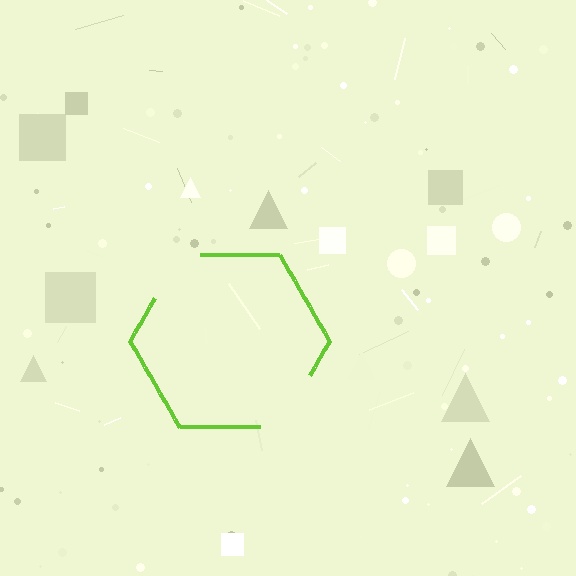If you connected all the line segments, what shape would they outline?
They would outline a hexagon.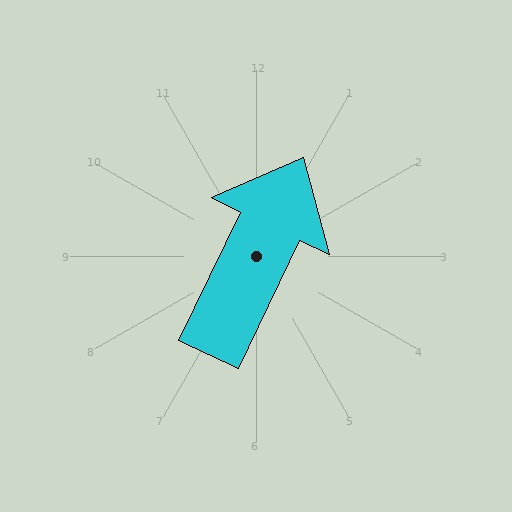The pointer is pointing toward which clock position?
Roughly 1 o'clock.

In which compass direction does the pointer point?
Northeast.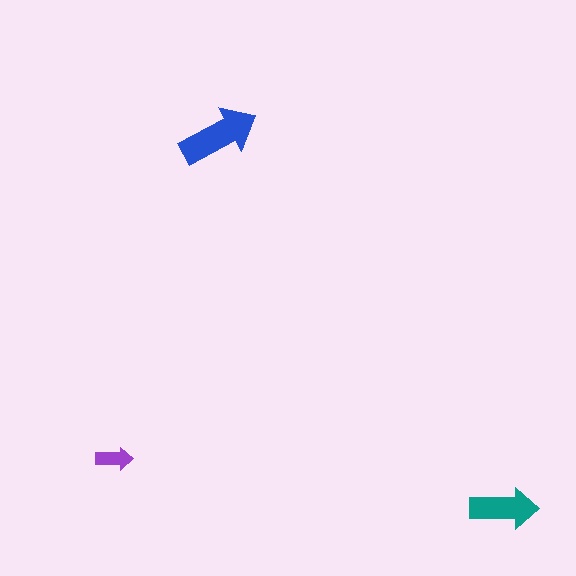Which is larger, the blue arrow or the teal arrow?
The blue one.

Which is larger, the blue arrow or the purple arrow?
The blue one.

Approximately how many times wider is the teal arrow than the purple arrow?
About 2 times wider.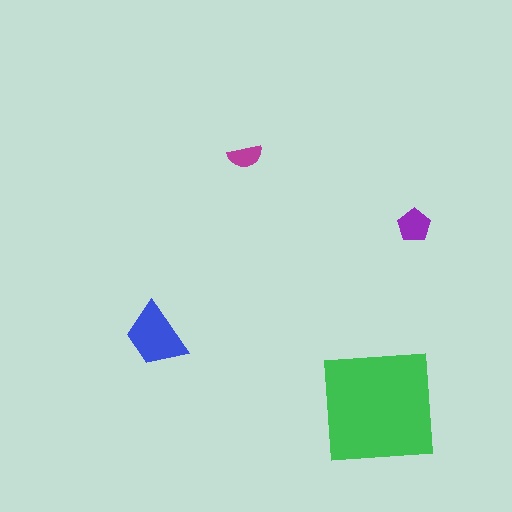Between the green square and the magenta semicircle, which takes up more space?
The green square.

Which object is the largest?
The green square.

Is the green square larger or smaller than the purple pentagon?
Larger.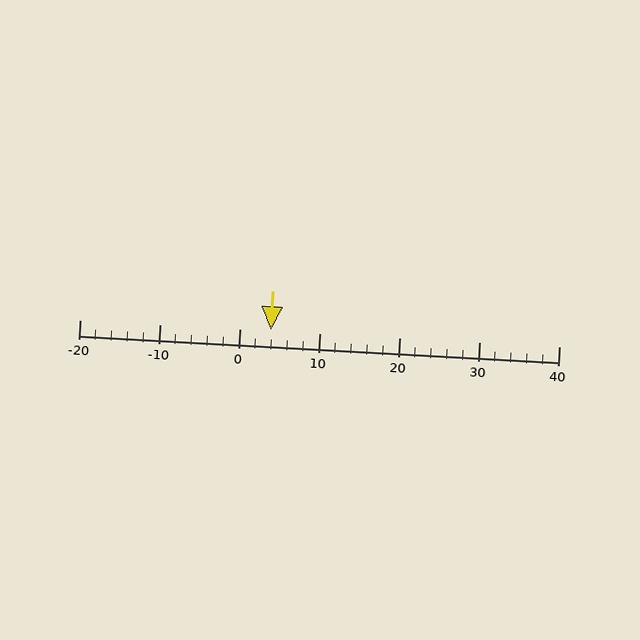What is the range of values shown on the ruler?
The ruler shows values from -20 to 40.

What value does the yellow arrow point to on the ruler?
The yellow arrow points to approximately 4.